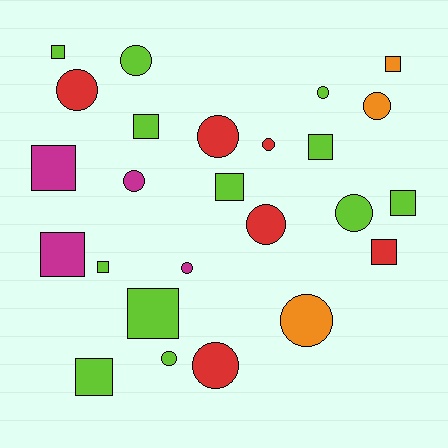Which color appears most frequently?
Lime, with 12 objects.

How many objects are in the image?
There are 25 objects.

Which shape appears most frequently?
Circle, with 13 objects.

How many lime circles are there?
There are 4 lime circles.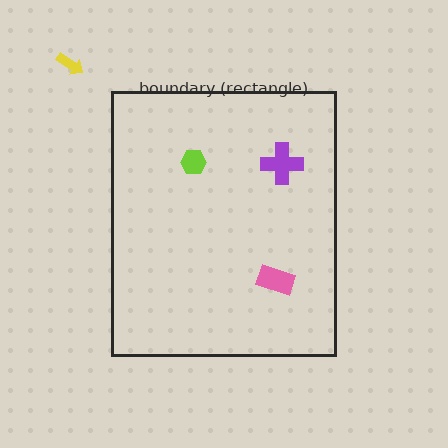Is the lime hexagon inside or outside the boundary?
Inside.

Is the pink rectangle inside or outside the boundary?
Inside.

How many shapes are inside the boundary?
3 inside, 1 outside.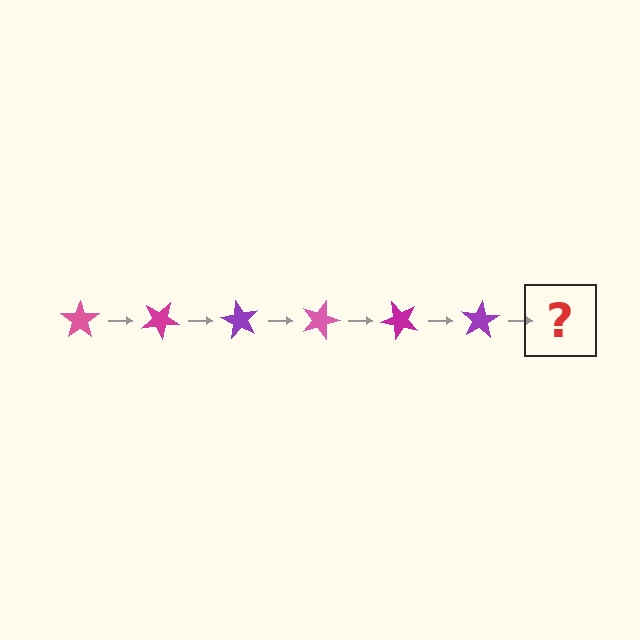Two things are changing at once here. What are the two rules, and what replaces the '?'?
The two rules are that it rotates 30 degrees each step and the color cycles through pink, magenta, and purple. The '?' should be a pink star, rotated 180 degrees from the start.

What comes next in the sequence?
The next element should be a pink star, rotated 180 degrees from the start.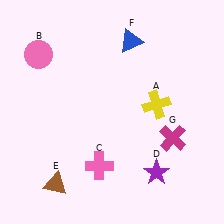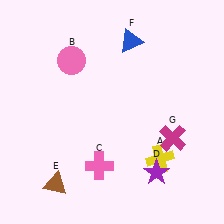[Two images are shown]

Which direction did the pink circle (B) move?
The pink circle (B) moved right.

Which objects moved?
The objects that moved are: the yellow cross (A), the pink circle (B).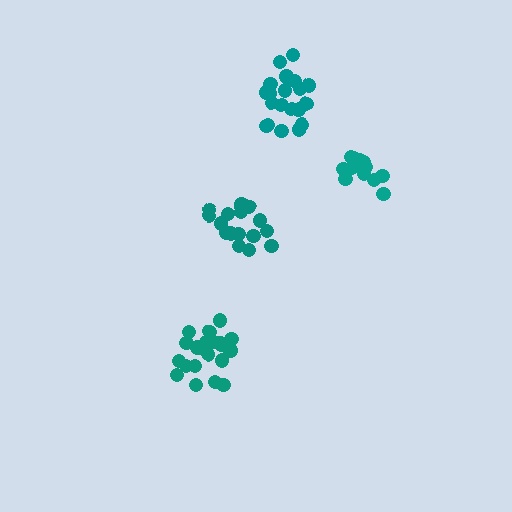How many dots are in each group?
Group 1: 20 dots, Group 2: 15 dots, Group 3: 21 dots, Group 4: 18 dots (74 total).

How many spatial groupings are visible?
There are 4 spatial groupings.